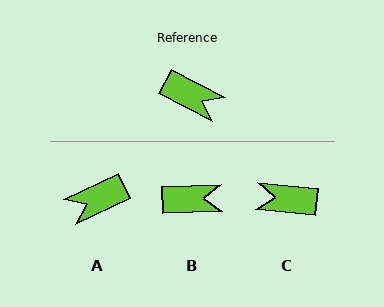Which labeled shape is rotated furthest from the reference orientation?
C, about 157 degrees away.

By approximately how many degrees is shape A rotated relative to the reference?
Approximately 126 degrees clockwise.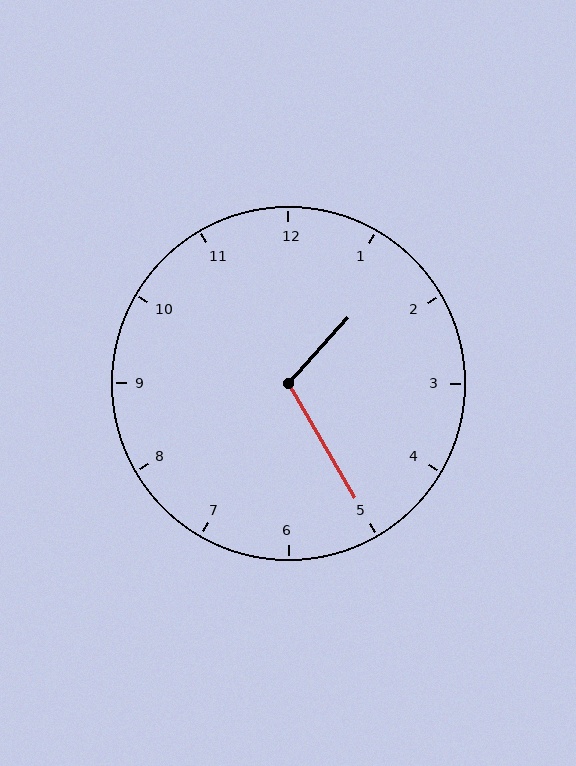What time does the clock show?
1:25.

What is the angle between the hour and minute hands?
Approximately 108 degrees.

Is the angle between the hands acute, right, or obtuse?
It is obtuse.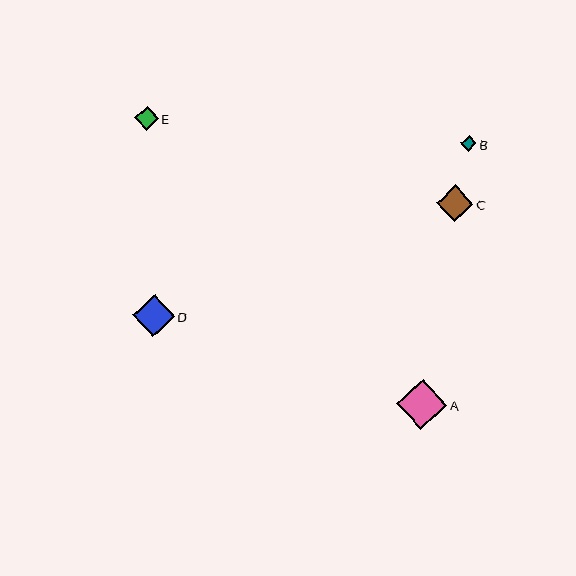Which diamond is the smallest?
Diamond B is the smallest with a size of approximately 15 pixels.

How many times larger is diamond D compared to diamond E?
Diamond D is approximately 1.8 times the size of diamond E.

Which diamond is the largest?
Diamond A is the largest with a size of approximately 50 pixels.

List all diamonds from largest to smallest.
From largest to smallest: A, D, C, E, B.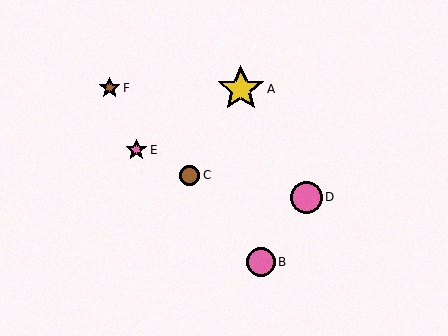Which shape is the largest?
The yellow star (labeled A) is the largest.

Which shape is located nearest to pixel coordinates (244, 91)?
The yellow star (labeled A) at (241, 89) is nearest to that location.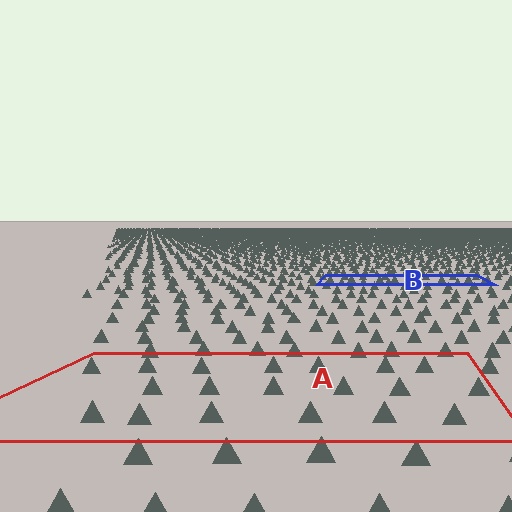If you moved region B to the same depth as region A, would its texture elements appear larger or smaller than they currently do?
They would appear larger. At a closer depth, the same texture elements are projected at a bigger on-screen size.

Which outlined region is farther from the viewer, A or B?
Region B is farther from the viewer — the texture elements inside it appear smaller and more densely packed.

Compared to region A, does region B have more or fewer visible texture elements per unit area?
Region B has more texture elements per unit area — they are packed more densely because it is farther away.